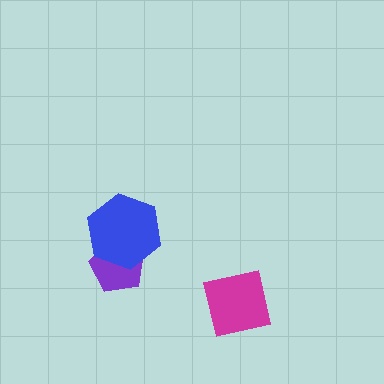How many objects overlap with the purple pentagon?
1 object overlaps with the purple pentagon.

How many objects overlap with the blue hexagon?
1 object overlaps with the blue hexagon.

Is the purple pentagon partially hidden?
Yes, it is partially covered by another shape.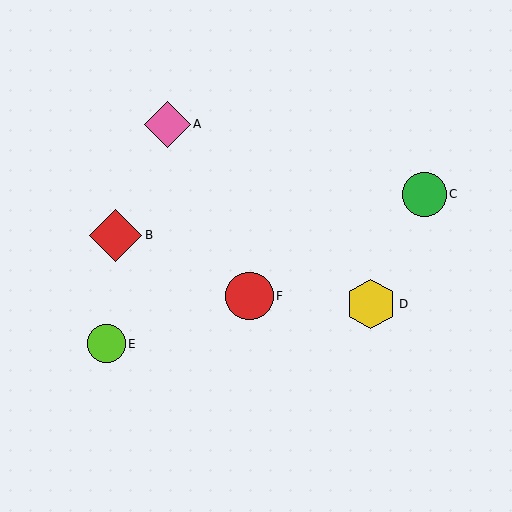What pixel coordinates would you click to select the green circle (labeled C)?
Click at (424, 194) to select the green circle C.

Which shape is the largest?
The red diamond (labeled B) is the largest.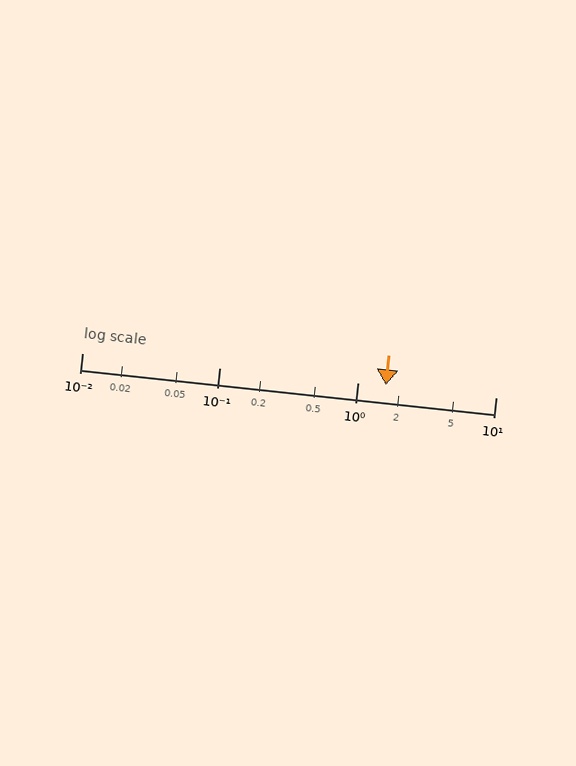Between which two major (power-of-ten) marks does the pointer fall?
The pointer is between 1 and 10.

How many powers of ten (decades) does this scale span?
The scale spans 3 decades, from 0.01 to 10.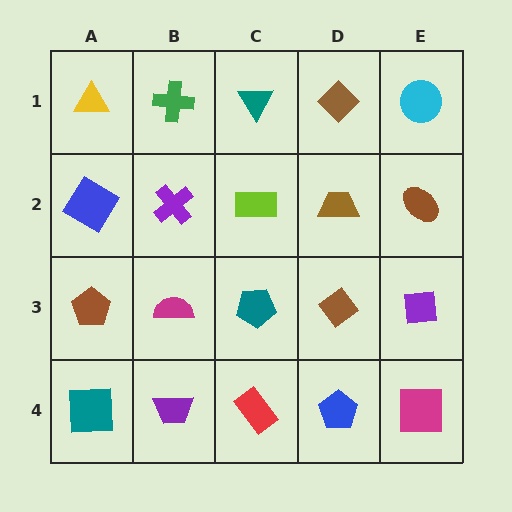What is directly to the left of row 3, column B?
A brown pentagon.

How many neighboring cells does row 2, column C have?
4.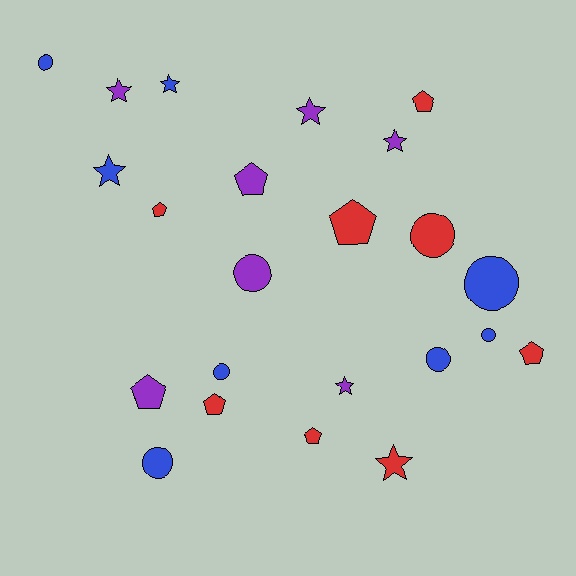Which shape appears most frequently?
Pentagon, with 8 objects.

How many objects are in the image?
There are 23 objects.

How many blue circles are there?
There are 6 blue circles.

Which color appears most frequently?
Blue, with 8 objects.